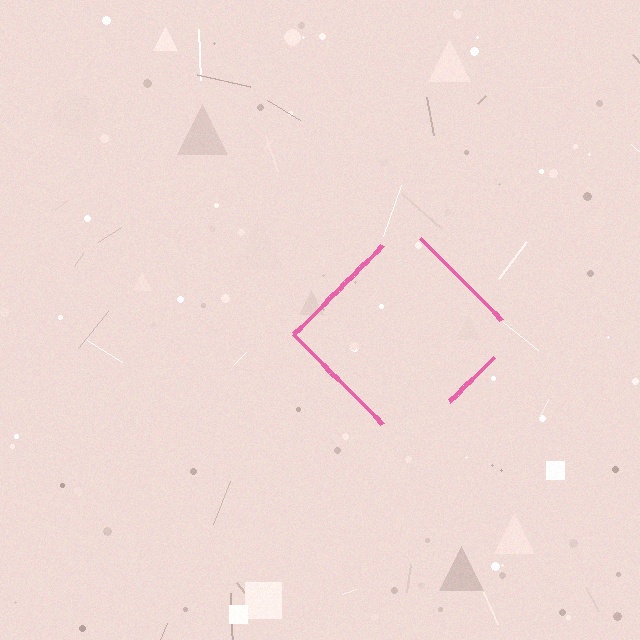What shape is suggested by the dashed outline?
The dashed outline suggests a diamond.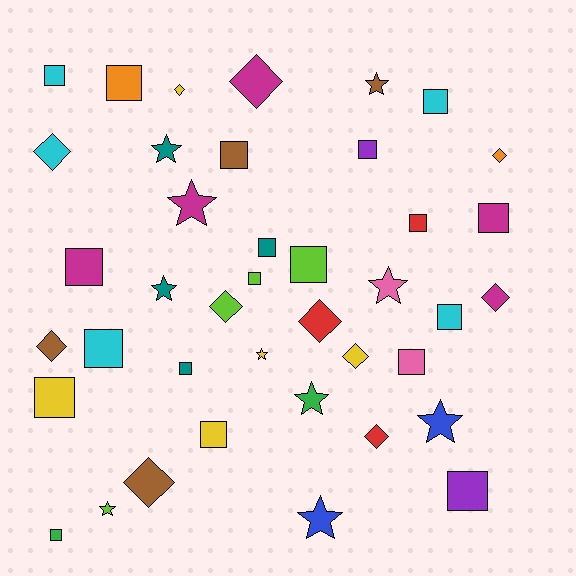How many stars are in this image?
There are 10 stars.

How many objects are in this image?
There are 40 objects.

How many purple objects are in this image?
There are 2 purple objects.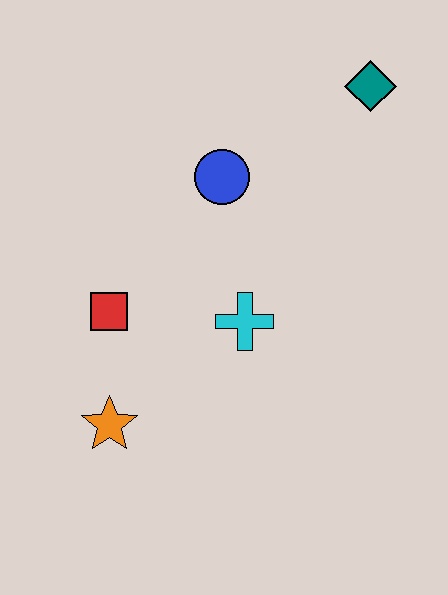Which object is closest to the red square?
The orange star is closest to the red square.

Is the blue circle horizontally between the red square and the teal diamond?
Yes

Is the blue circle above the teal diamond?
No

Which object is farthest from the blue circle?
The orange star is farthest from the blue circle.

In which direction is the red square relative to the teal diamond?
The red square is to the left of the teal diamond.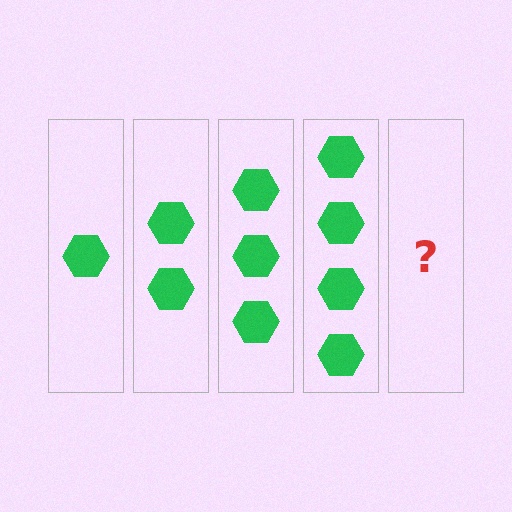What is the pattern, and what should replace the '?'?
The pattern is that each step adds one more hexagon. The '?' should be 5 hexagons.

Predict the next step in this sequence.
The next step is 5 hexagons.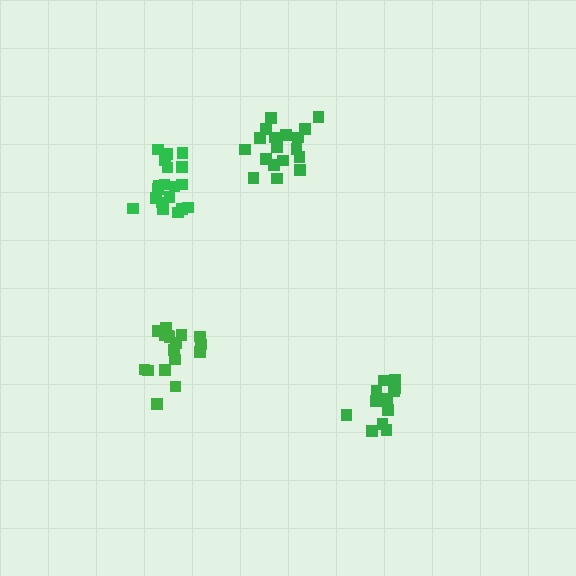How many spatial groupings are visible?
There are 4 spatial groupings.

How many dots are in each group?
Group 1: 17 dots, Group 2: 13 dots, Group 3: 18 dots, Group 4: 19 dots (67 total).